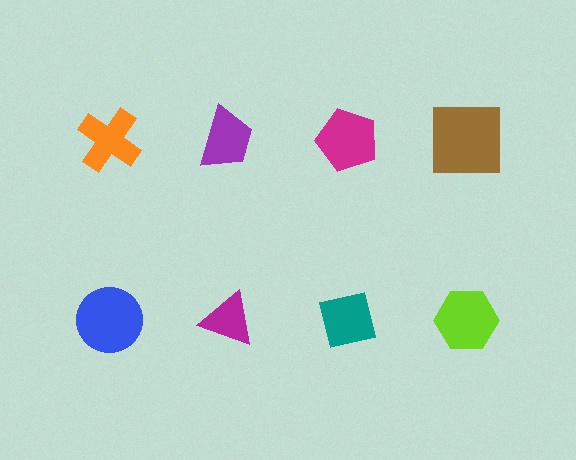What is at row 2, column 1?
A blue circle.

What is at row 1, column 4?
A brown square.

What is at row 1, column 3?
A magenta pentagon.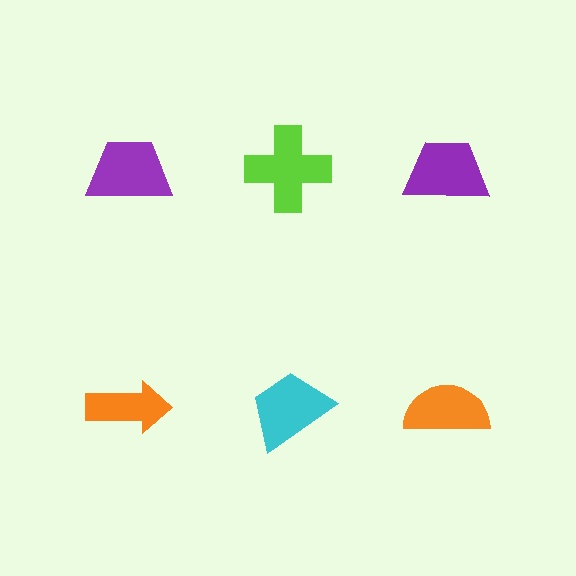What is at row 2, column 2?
A cyan trapezoid.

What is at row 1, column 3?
A purple trapezoid.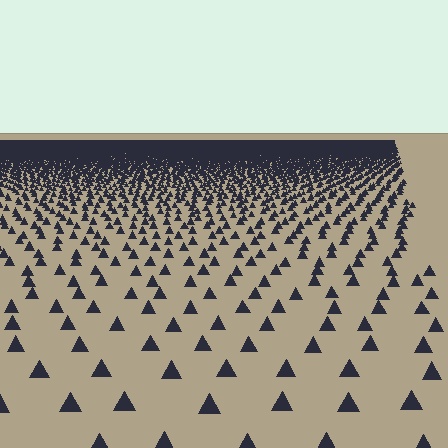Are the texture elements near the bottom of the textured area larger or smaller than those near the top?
Larger. Near the bottom, elements are closer to the viewer and appear at a bigger on-screen size.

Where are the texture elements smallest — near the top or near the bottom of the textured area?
Near the top.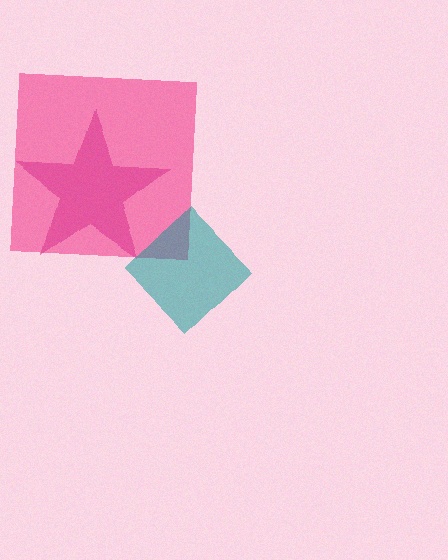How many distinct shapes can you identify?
There are 3 distinct shapes: a pink square, a teal diamond, a magenta star.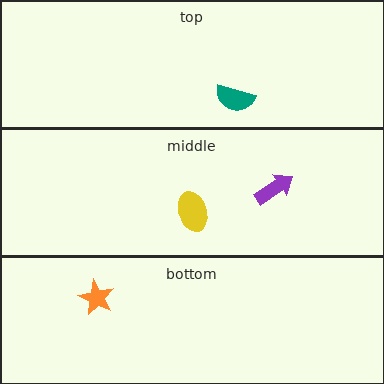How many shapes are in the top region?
1.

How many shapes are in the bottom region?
1.